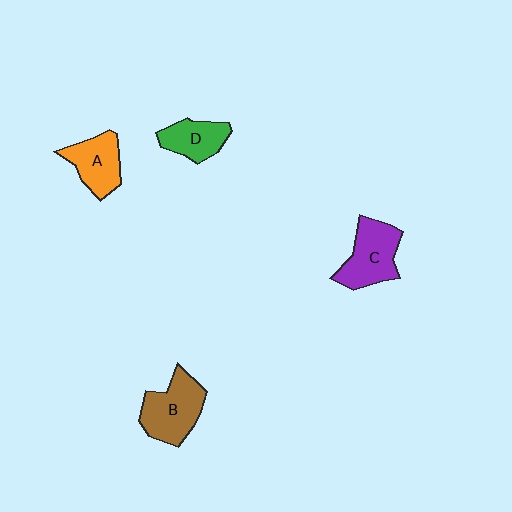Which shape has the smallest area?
Shape D (green).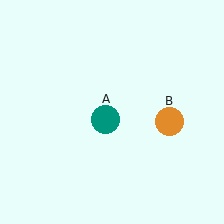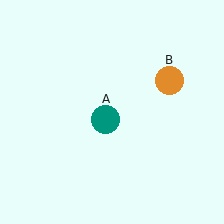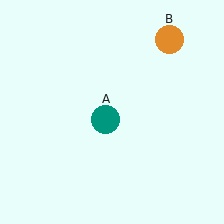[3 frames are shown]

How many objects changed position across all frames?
1 object changed position: orange circle (object B).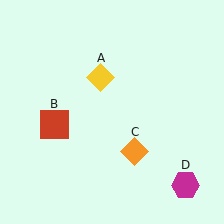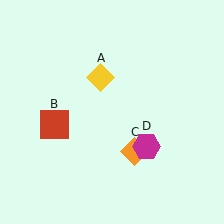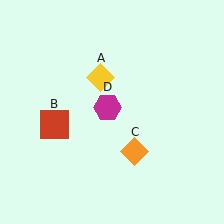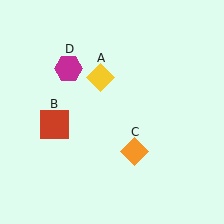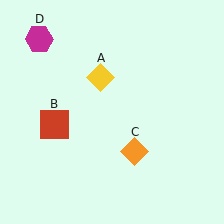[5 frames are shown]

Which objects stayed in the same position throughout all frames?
Yellow diamond (object A) and red square (object B) and orange diamond (object C) remained stationary.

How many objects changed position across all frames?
1 object changed position: magenta hexagon (object D).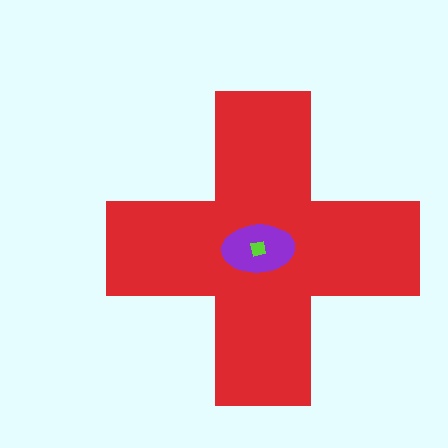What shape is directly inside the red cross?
The purple ellipse.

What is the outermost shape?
The red cross.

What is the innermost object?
The lime square.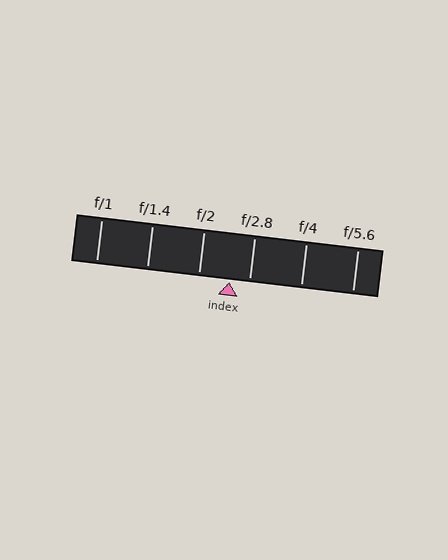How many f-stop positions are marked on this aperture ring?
There are 6 f-stop positions marked.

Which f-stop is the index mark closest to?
The index mark is closest to f/2.8.